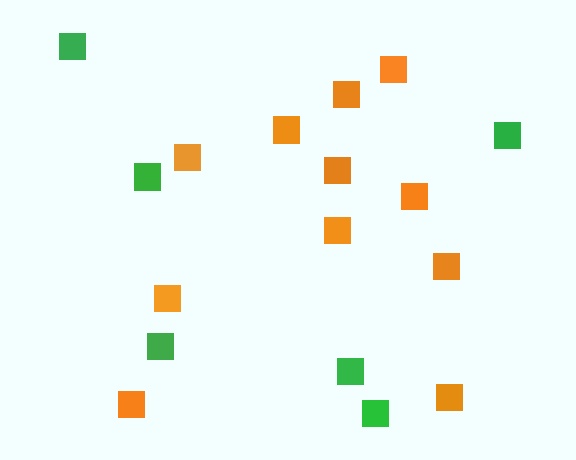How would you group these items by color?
There are 2 groups: one group of orange squares (11) and one group of green squares (6).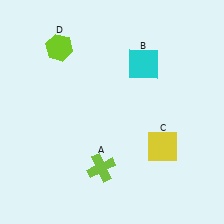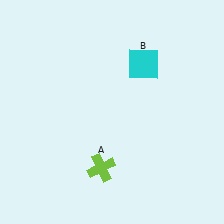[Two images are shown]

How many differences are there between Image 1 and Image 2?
There are 2 differences between the two images.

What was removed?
The yellow square (C), the lime hexagon (D) were removed in Image 2.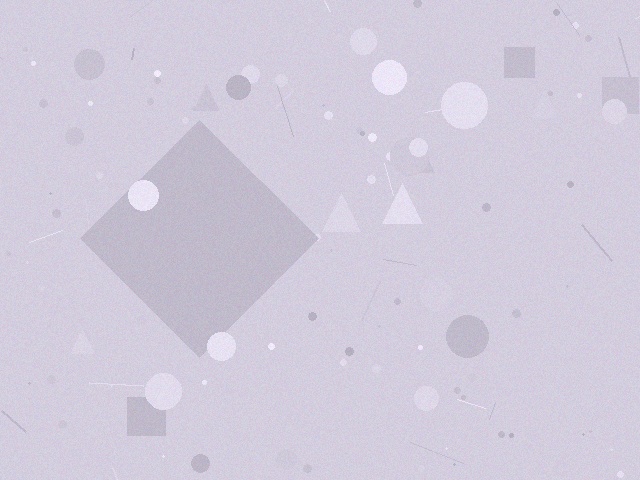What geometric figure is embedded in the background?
A diamond is embedded in the background.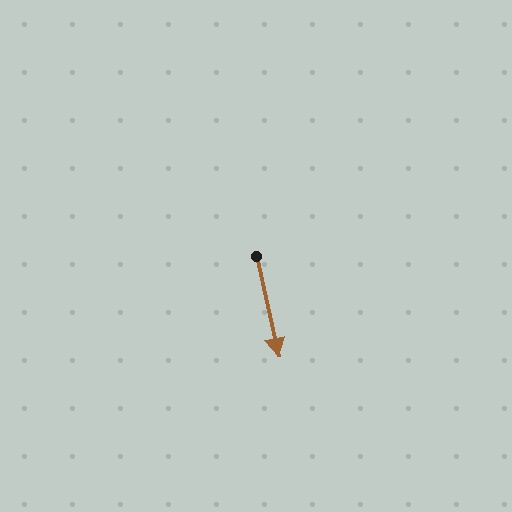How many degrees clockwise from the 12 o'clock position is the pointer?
Approximately 167 degrees.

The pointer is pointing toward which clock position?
Roughly 6 o'clock.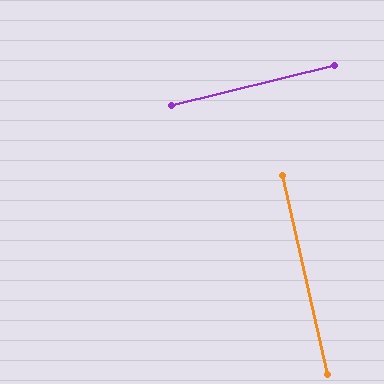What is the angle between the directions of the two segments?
Approximately 89 degrees.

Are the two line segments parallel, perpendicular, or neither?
Perpendicular — they meet at approximately 89°.